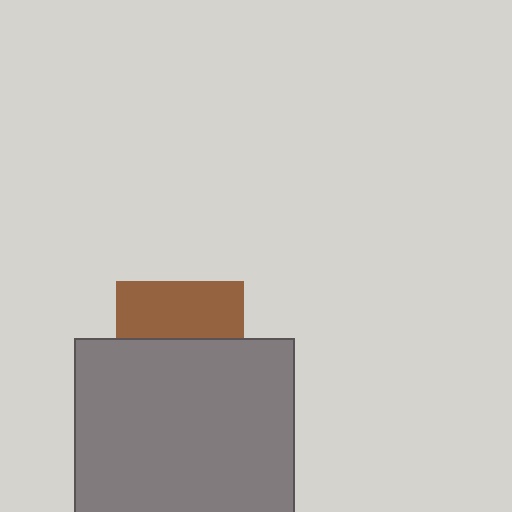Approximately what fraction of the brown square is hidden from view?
Roughly 56% of the brown square is hidden behind the gray rectangle.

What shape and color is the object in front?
The object in front is a gray rectangle.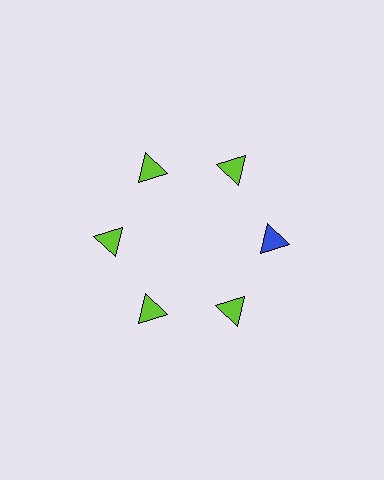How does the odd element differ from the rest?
It has a different color: blue instead of lime.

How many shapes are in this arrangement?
There are 6 shapes arranged in a ring pattern.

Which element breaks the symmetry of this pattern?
The blue triangle at roughly the 3 o'clock position breaks the symmetry. All other shapes are lime triangles.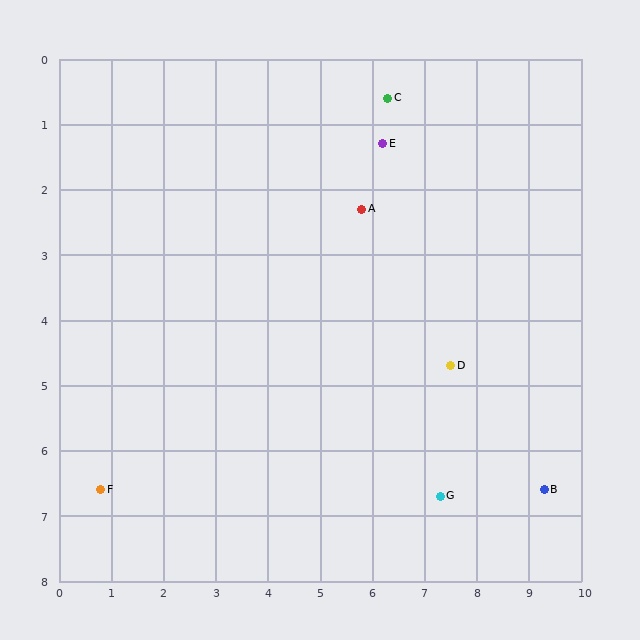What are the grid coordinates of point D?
Point D is at approximately (7.5, 4.7).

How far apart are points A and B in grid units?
Points A and B are about 5.5 grid units apart.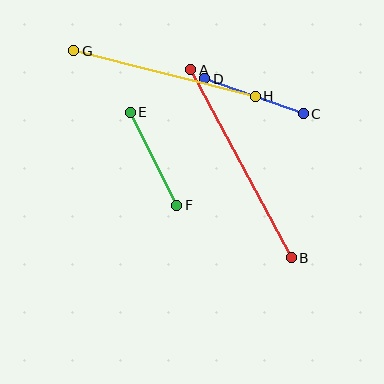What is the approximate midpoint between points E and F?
The midpoint is at approximately (154, 159) pixels.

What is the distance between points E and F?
The distance is approximately 104 pixels.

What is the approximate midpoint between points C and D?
The midpoint is at approximately (254, 96) pixels.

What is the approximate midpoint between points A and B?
The midpoint is at approximately (241, 164) pixels.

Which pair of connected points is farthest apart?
Points A and B are farthest apart.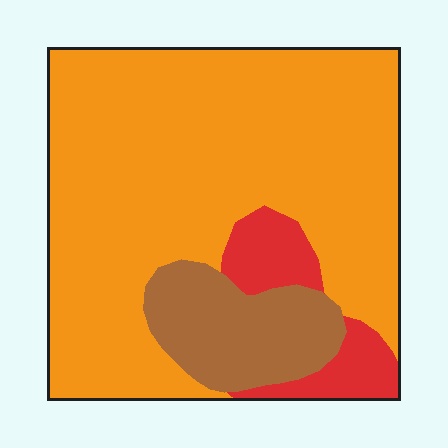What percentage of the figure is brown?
Brown takes up about one sixth (1/6) of the figure.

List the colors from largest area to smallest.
From largest to smallest: orange, brown, red.